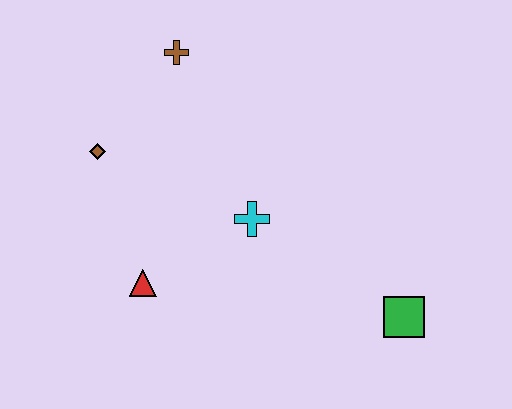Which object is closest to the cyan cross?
The red triangle is closest to the cyan cross.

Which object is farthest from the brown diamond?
The green square is farthest from the brown diamond.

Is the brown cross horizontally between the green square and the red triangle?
Yes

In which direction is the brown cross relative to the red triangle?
The brown cross is above the red triangle.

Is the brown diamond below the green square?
No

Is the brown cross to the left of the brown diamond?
No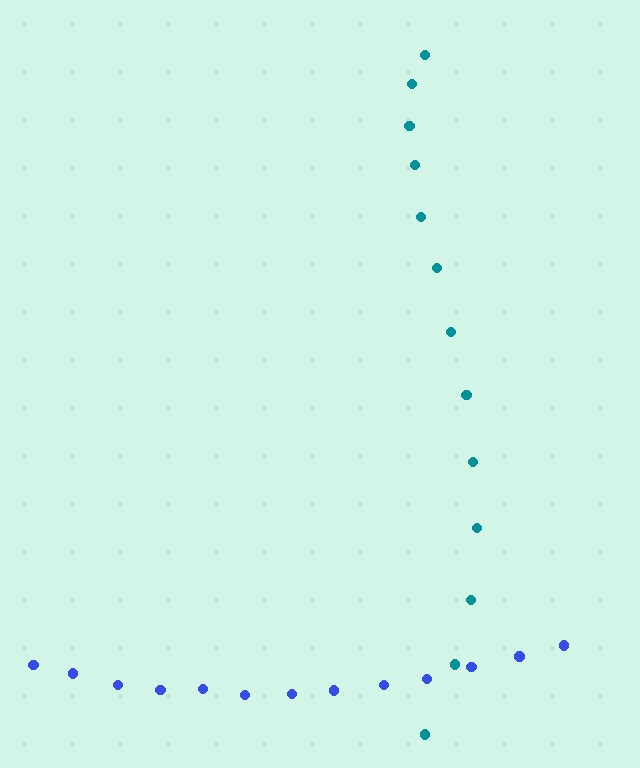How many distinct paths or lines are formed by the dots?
There are 2 distinct paths.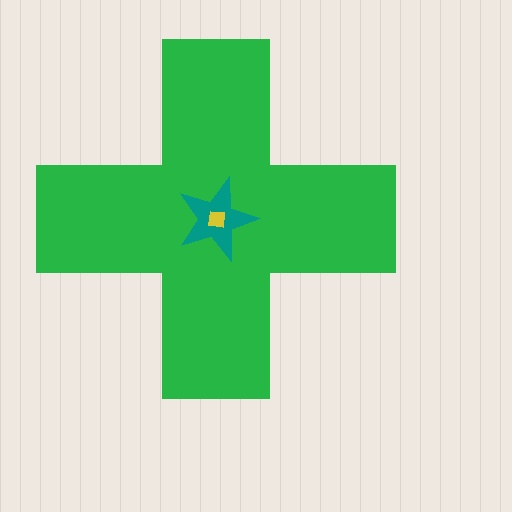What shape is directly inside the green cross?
The teal star.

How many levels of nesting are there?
3.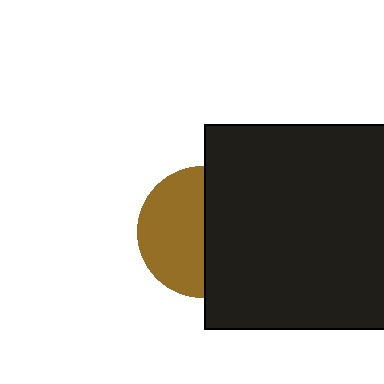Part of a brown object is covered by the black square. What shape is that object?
It is a circle.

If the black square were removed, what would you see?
You would see the complete brown circle.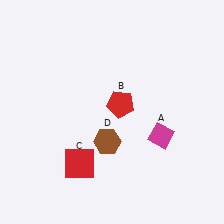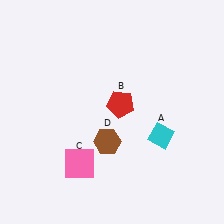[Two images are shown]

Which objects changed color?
A changed from magenta to cyan. C changed from red to pink.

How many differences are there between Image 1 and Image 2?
There are 2 differences between the two images.